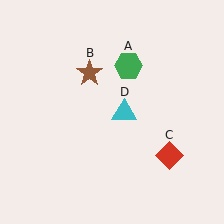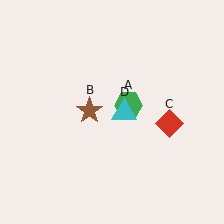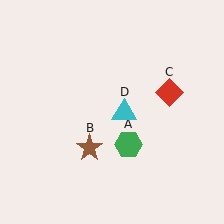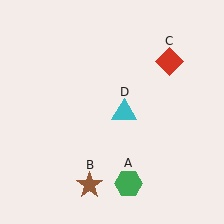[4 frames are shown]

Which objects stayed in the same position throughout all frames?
Cyan triangle (object D) remained stationary.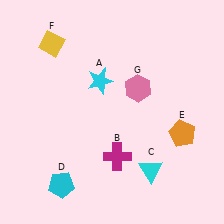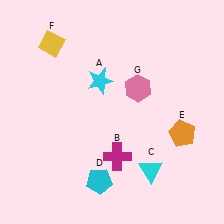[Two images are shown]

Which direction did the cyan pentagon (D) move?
The cyan pentagon (D) moved right.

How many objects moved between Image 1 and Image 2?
1 object moved between the two images.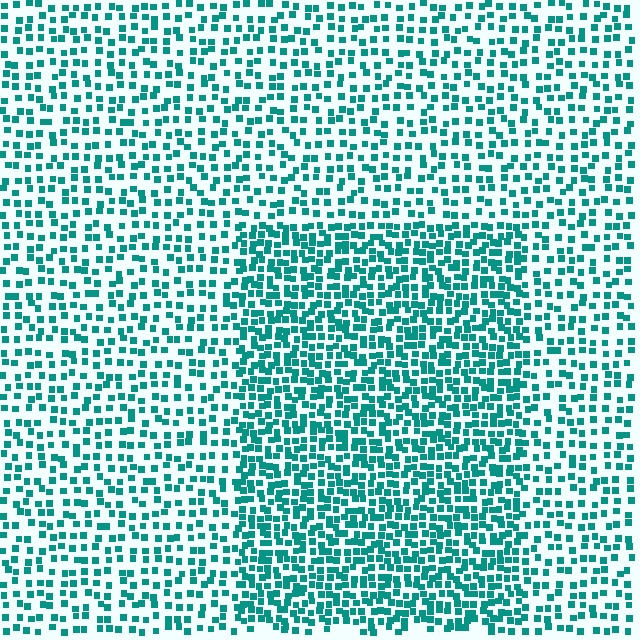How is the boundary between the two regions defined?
The boundary is defined by a change in element density (approximately 1.8x ratio). All elements are the same color, size, and shape.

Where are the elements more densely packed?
The elements are more densely packed inside the rectangle boundary.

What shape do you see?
I see a rectangle.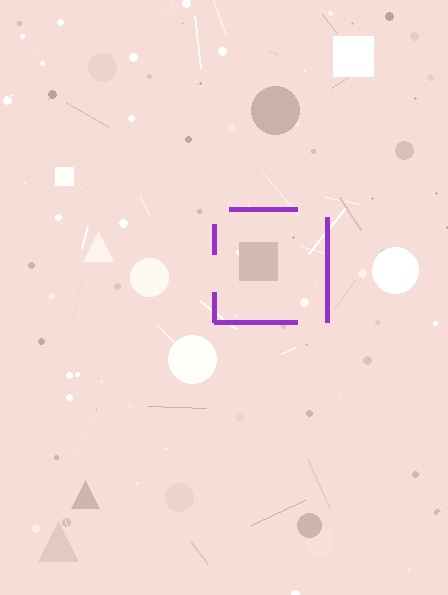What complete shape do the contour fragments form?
The contour fragments form a square.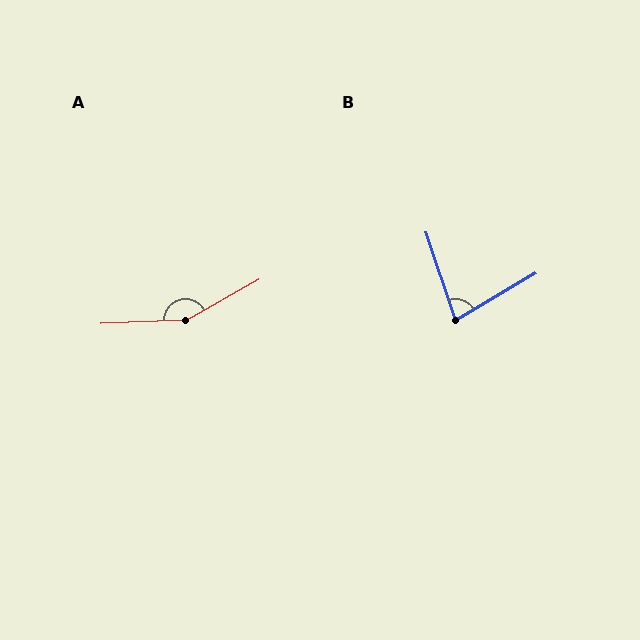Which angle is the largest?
A, at approximately 153 degrees.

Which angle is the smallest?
B, at approximately 78 degrees.